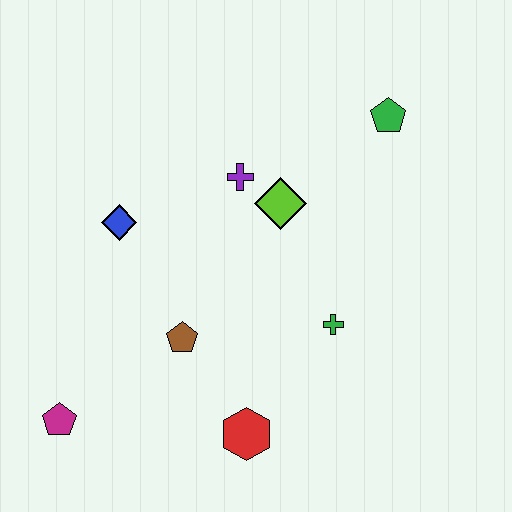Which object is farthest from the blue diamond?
The green pentagon is farthest from the blue diamond.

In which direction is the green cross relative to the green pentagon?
The green cross is below the green pentagon.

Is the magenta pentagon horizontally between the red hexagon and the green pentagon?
No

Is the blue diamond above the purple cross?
No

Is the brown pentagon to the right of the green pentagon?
No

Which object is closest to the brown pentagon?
The red hexagon is closest to the brown pentagon.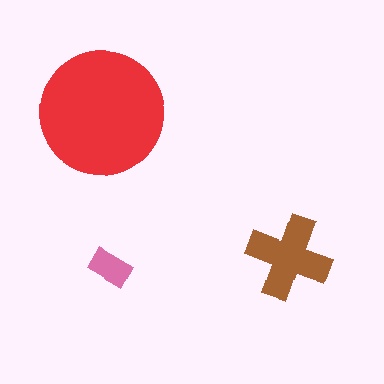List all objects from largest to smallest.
The red circle, the brown cross, the pink rectangle.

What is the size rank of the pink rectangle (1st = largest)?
3rd.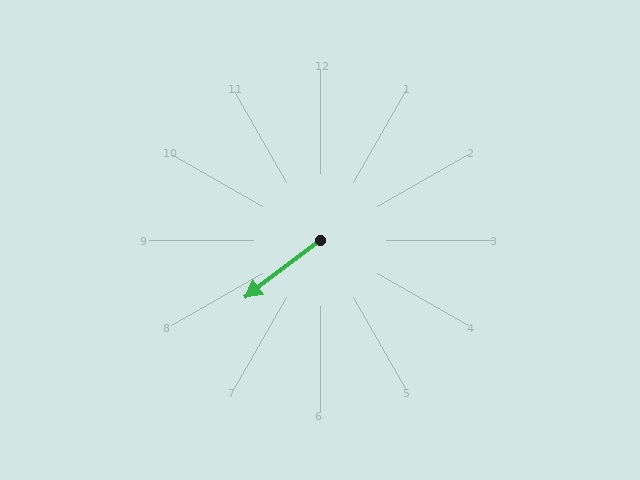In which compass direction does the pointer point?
Southwest.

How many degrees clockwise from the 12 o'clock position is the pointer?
Approximately 233 degrees.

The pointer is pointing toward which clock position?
Roughly 8 o'clock.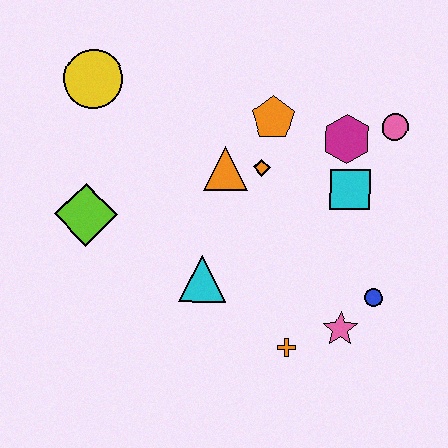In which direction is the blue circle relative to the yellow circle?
The blue circle is to the right of the yellow circle.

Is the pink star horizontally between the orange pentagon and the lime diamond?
No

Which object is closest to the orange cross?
The pink star is closest to the orange cross.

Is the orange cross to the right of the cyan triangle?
Yes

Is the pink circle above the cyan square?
Yes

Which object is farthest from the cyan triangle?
The pink circle is farthest from the cyan triangle.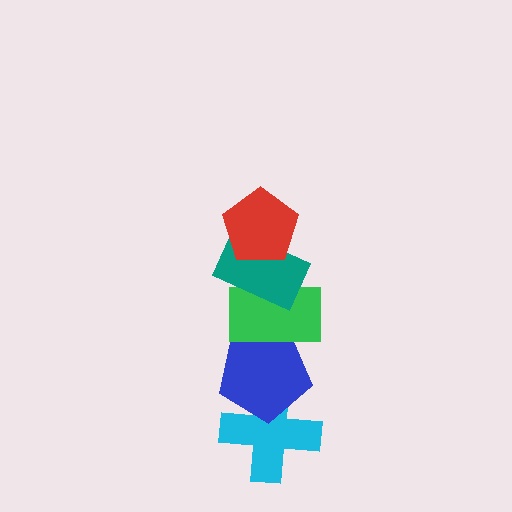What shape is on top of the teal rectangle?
The red pentagon is on top of the teal rectangle.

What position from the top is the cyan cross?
The cyan cross is 5th from the top.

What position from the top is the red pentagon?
The red pentagon is 1st from the top.